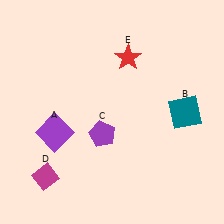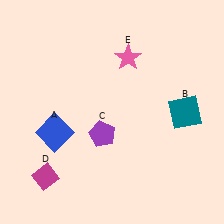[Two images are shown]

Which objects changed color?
A changed from purple to blue. E changed from red to pink.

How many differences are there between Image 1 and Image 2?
There are 2 differences between the two images.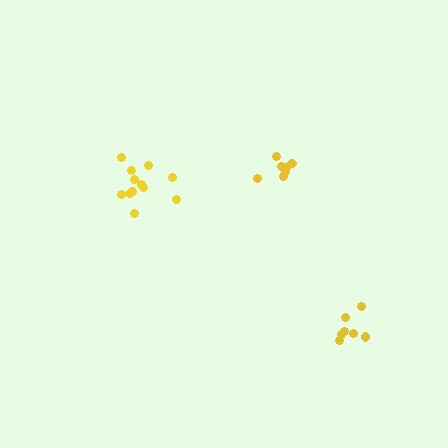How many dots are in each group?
Group 1: 7 dots, Group 2: 7 dots, Group 3: 12 dots (26 total).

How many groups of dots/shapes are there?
There are 3 groups.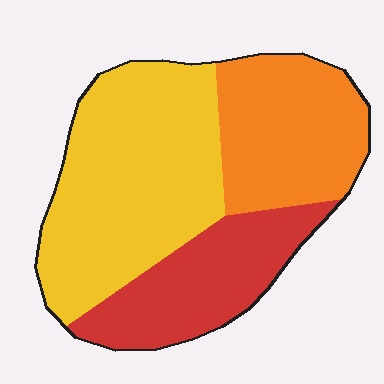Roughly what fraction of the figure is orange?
Orange takes up between a quarter and a half of the figure.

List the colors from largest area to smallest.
From largest to smallest: yellow, orange, red.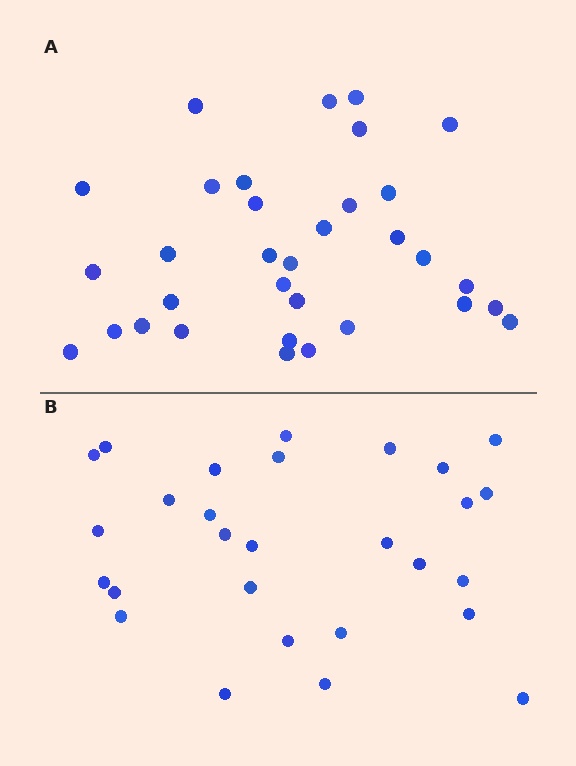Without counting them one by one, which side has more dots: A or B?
Region A (the top region) has more dots.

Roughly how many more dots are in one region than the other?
Region A has about 5 more dots than region B.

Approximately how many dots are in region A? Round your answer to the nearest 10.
About 30 dots. (The exact count is 33, which rounds to 30.)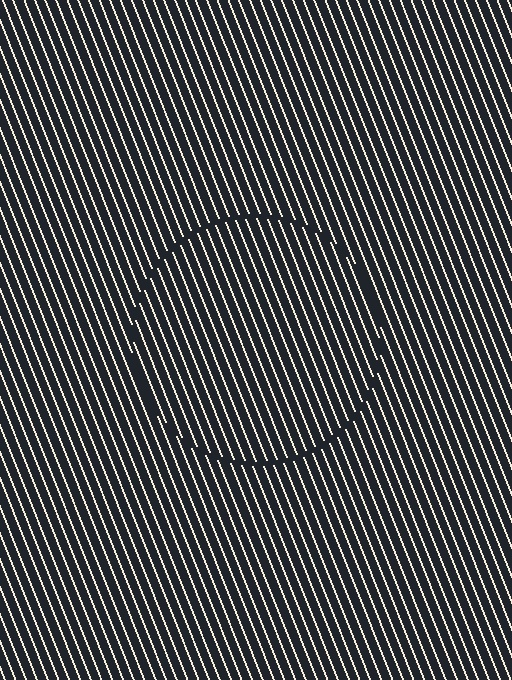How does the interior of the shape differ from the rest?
The interior of the shape contains the same grating, shifted by half a period — the contour is defined by the phase discontinuity where line-ends from the inner and outer gratings abut.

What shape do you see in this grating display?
An illusory circle. The interior of the shape contains the same grating, shifted by half a period — the contour is defined by the phase discontinuity where line-ends from the inner and outer gratings abut.